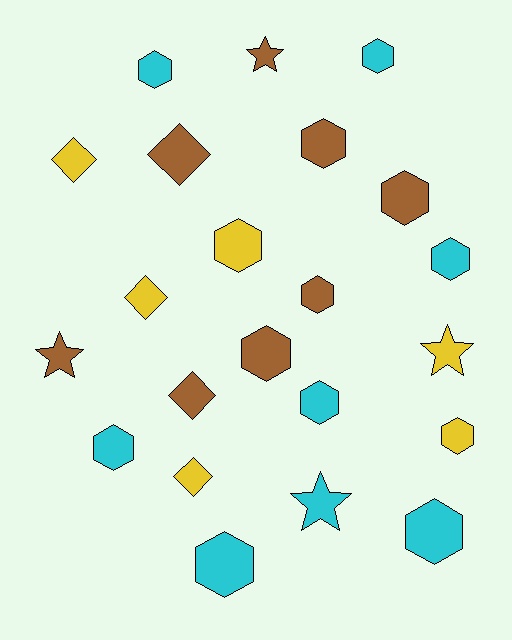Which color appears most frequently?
Brown, with 8 objects.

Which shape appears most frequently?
Hexagon, with 13 objects.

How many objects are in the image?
There are 22 objects.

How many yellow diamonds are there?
There are 3 yellow diamonds.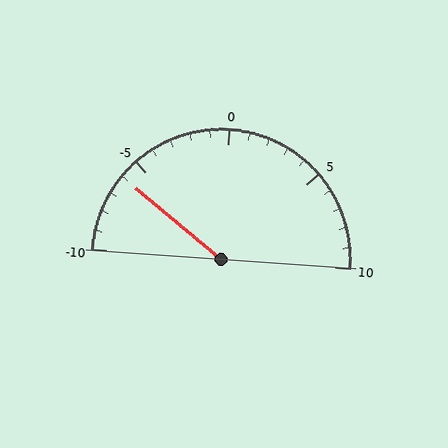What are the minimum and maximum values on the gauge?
The gauge ranges from -10 to 10.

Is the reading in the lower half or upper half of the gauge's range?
The reading is in the lower half of the range (-10 to 10).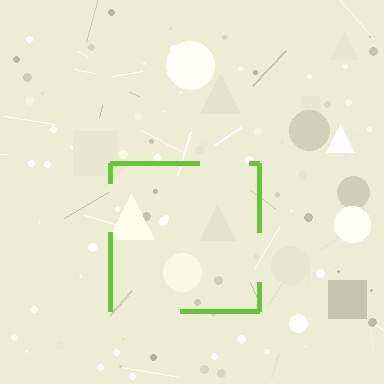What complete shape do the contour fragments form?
The contour fragments form a square.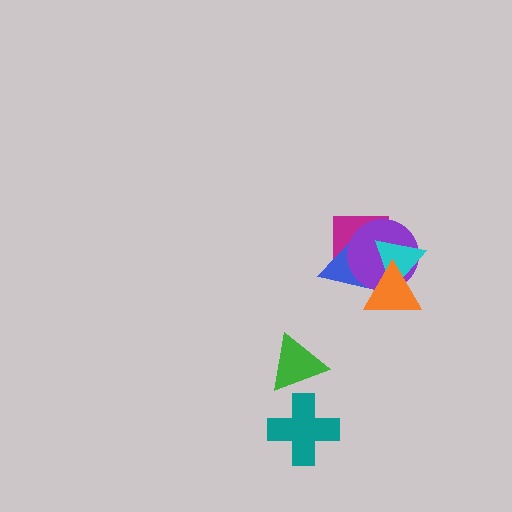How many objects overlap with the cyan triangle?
4 objects overlap with the cyan triangle.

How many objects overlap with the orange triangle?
3 objects overlap with the orange triangle.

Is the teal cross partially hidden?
No, no other shape covers it.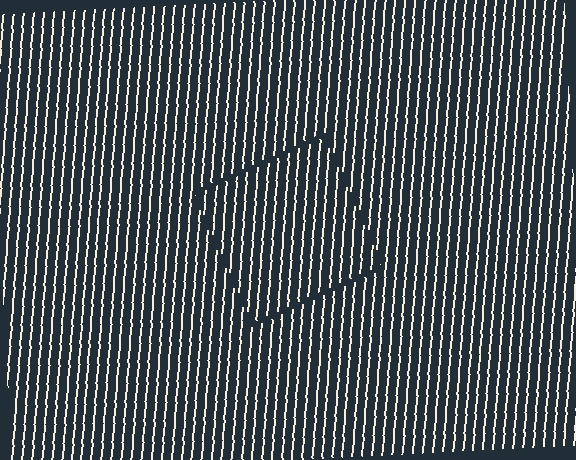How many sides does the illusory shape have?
4 sides — the line-ends trace a square.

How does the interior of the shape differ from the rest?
The interior of the shape contains the same grating, shifted by half a period — the contour is defined by the phase discontinuity where line-ends from the inner and outer gratings abut.